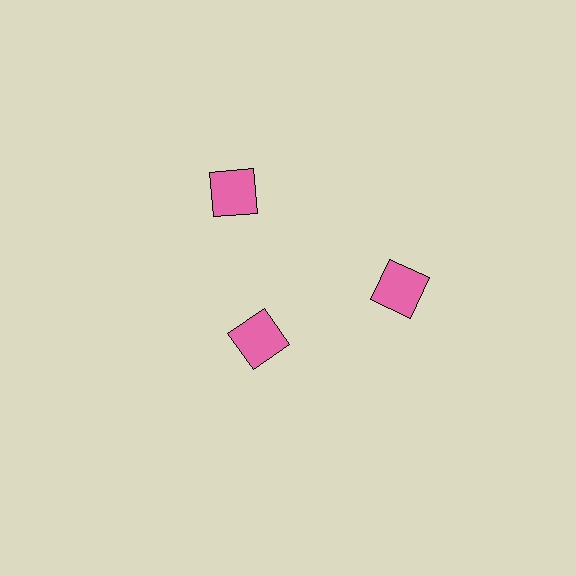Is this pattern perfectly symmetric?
No. The 3 pink squares are arranged in a ring, but one element near the 7 o'clock position is pulled inward toward the center, breaking the 3-fold rotational symmetry.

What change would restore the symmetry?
The symmetry would be restored by moving it outward, back onto the ring so that all 3 squares sit at equal angles and equal distance from the center.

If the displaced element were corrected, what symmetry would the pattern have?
It would have 3-fold rotational symmetry — the pattern would map onto itself every 120 degrees.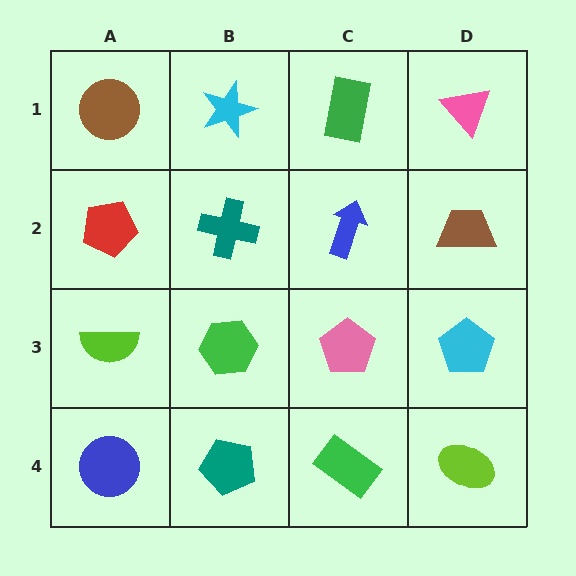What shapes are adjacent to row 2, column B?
A cyan star (row 1, column B), a green hexagon (row 3, column B), a red pentagon (row 2, column A), a blue arrow (row 2, column C).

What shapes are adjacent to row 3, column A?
A red pentagon (row 2, column A), a blue circle (row 4, column A), a green hexagon (row 3, column B).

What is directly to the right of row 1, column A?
A cyan star.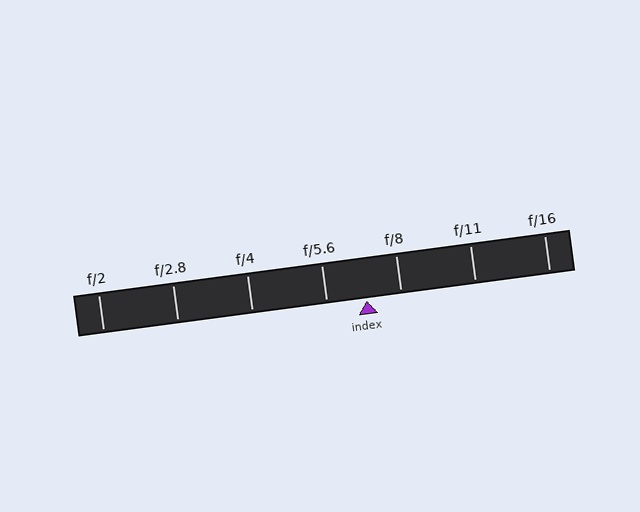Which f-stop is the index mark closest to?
The index mark is closest to f/8.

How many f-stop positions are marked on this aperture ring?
There are 7 f-stop positions marked.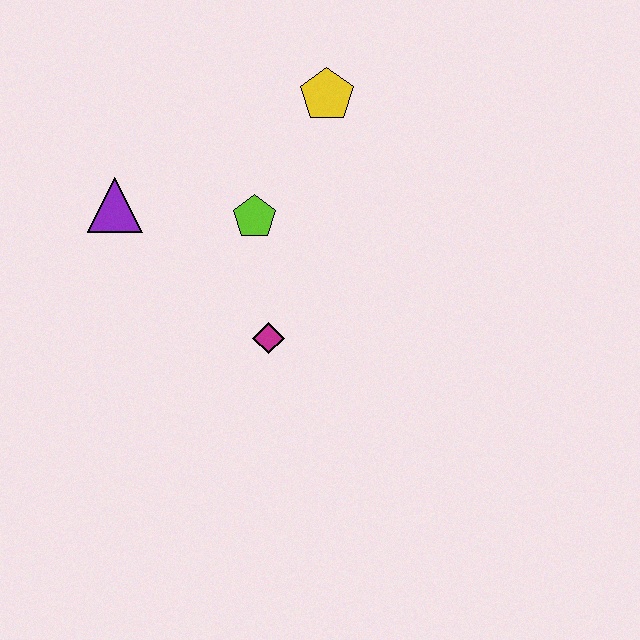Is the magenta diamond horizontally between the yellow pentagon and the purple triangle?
Yes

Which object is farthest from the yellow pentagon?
The magenta diamond is farthest from the yellow pentagon.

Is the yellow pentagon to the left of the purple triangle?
No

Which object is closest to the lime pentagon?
The magenta diamond is closest to the lime pentagon.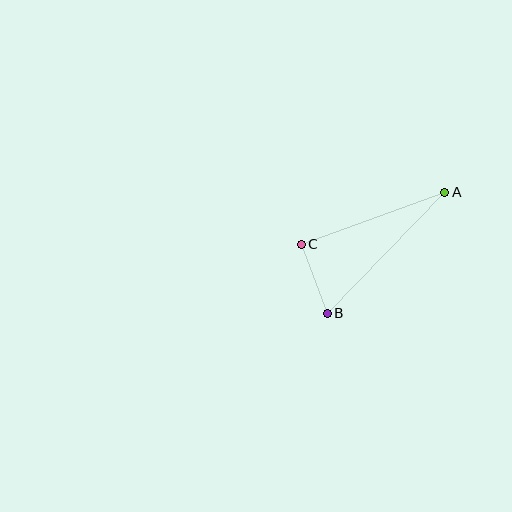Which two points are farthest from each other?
Points A and B are farthest from each other.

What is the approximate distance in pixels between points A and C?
The distance between A and C is approximately 153 pixels.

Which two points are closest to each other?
Points B and C are closest to each other.